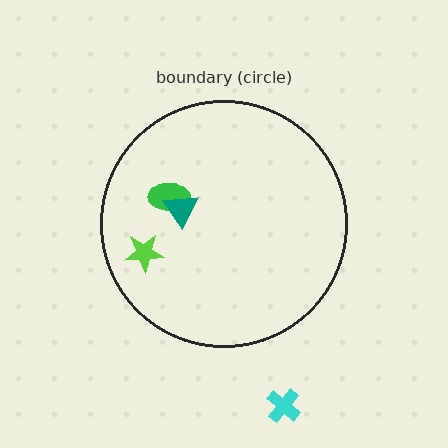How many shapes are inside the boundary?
3 inside, 1 outside.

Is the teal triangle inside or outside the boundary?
Inside.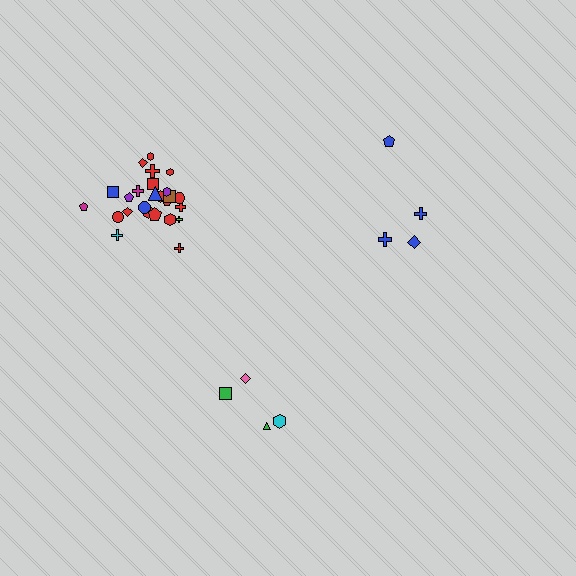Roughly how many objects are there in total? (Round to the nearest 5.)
Roughly 35 objects in total.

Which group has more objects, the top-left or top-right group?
The top-left group.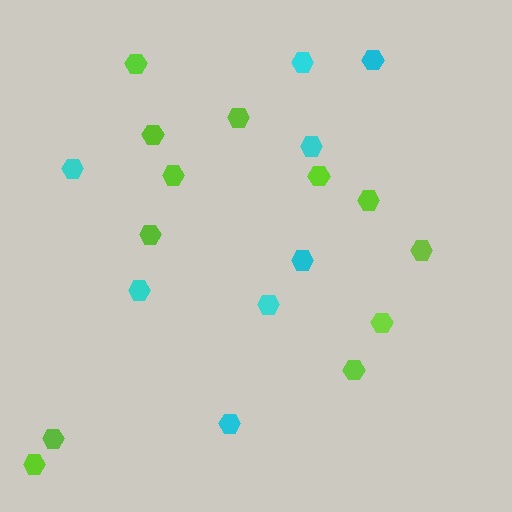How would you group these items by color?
There are 2 groups: one group of cyan hexagons (8) and one group of lime hexagons (12).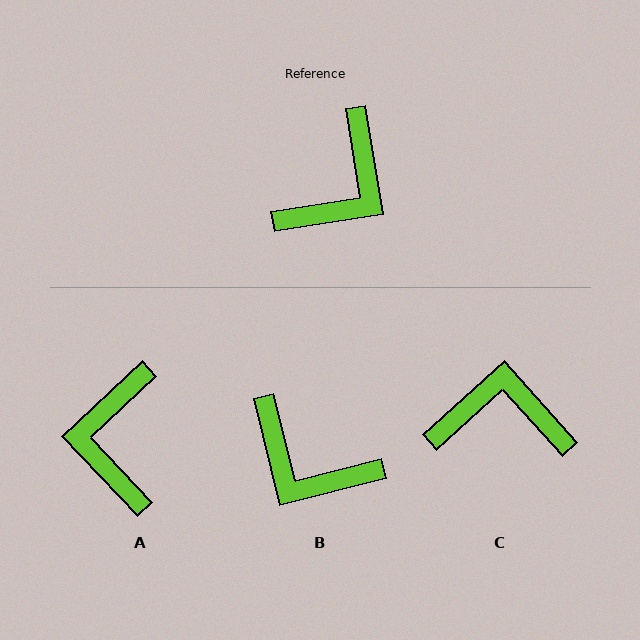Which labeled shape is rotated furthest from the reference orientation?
A, about 146 degrees away.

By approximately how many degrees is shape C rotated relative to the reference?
Approximately 123 degrees counter-clockwise.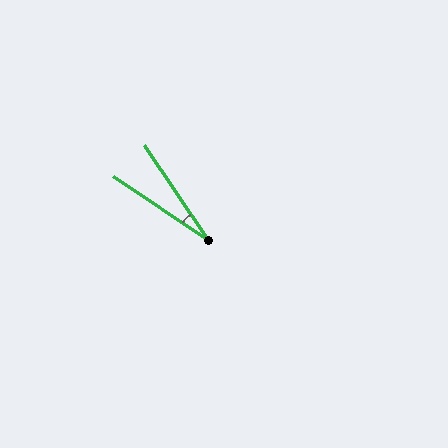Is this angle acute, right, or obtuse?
It is acute.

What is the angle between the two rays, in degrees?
Approximately 22 degrees.